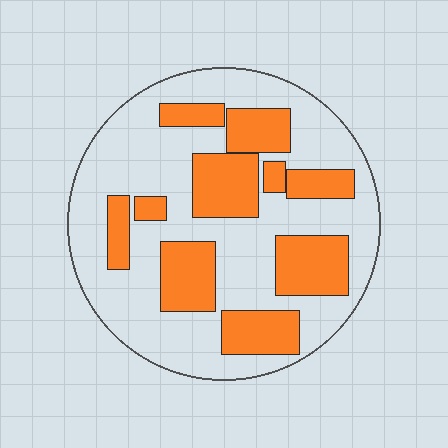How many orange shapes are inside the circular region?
10.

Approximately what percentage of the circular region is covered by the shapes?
Approximately 35%.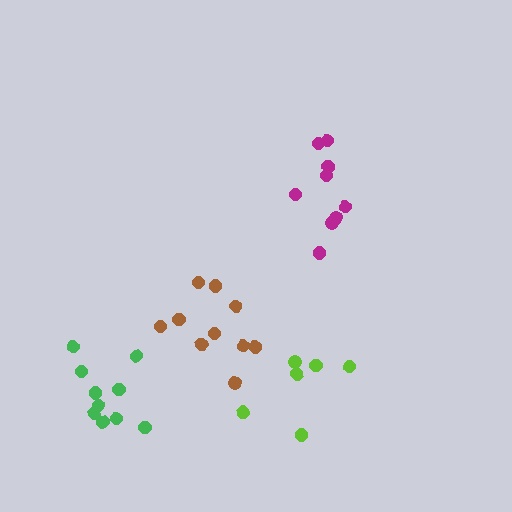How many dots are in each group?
Group 1: 10 dots, Group 2: 6 dots, Group 3: 10 dots, Group 4: 9 dots (35 total).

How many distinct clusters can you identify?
There are 4 distinct clusters.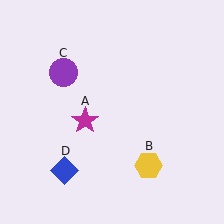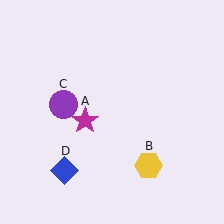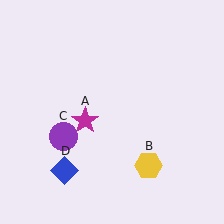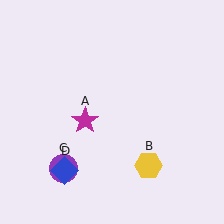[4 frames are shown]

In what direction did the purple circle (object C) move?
The purple circle (object C) moved down.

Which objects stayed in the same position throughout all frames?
Magenta star (object A) and yellow hexagon (object B) and blue diamond (object D) remained stationary.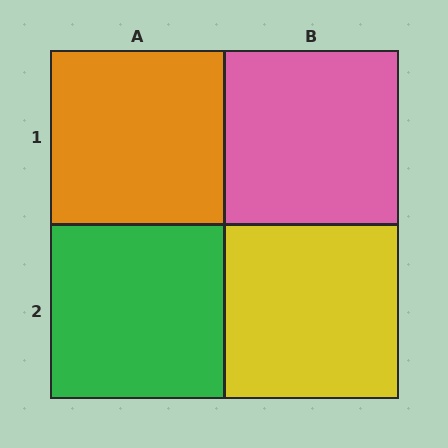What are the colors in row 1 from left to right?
Orange, pink.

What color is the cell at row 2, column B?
Yellow.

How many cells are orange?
1 cell is orange.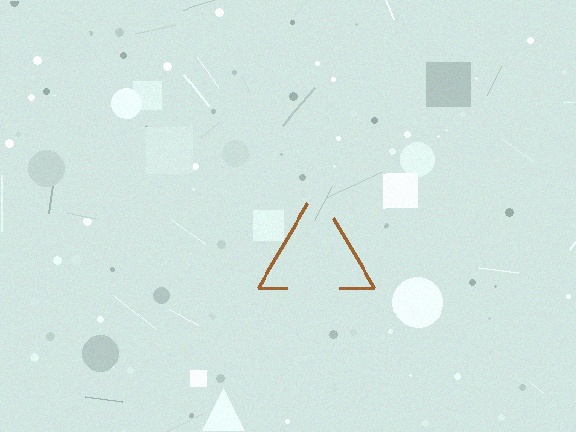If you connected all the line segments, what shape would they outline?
They would outline a triangle.